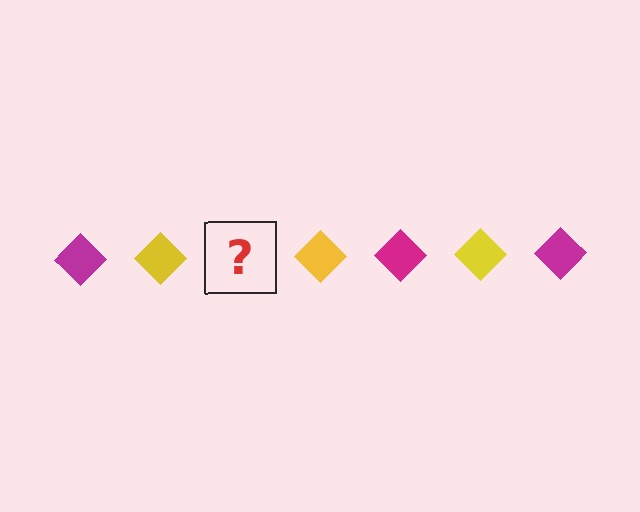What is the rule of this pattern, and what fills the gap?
The rule is that the pattern cycles through magenta, yellow diamonds. The gap should be filled with a magenta diamond.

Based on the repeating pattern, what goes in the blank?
The blank should be a magenta diamond.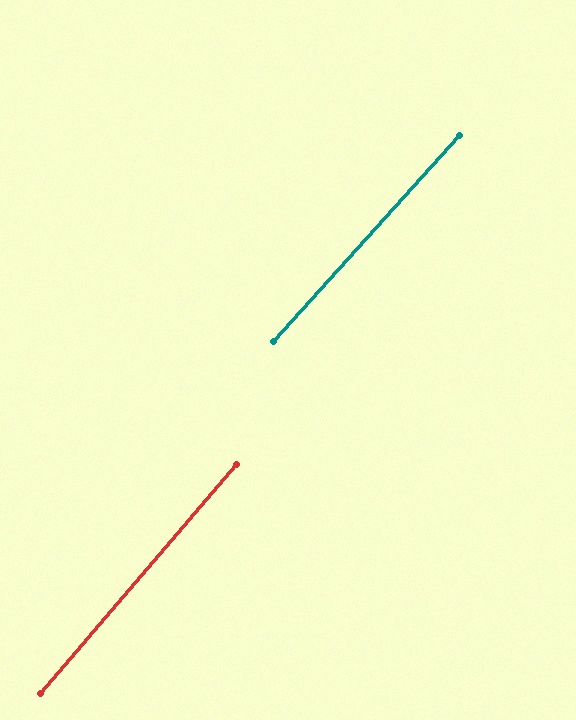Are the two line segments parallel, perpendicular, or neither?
Parallel — their directions differ by only 1.6°.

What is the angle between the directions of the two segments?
Approximately 2 degrees.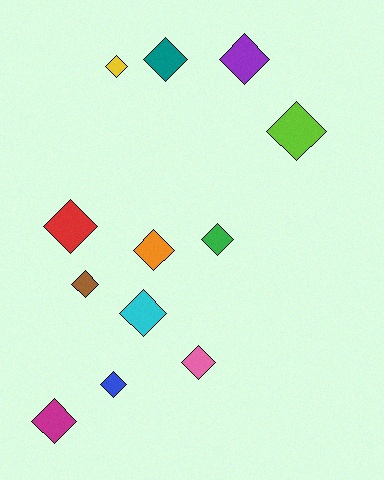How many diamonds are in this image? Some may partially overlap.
There are 12 diamonds.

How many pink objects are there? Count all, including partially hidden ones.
There is 1 pink object.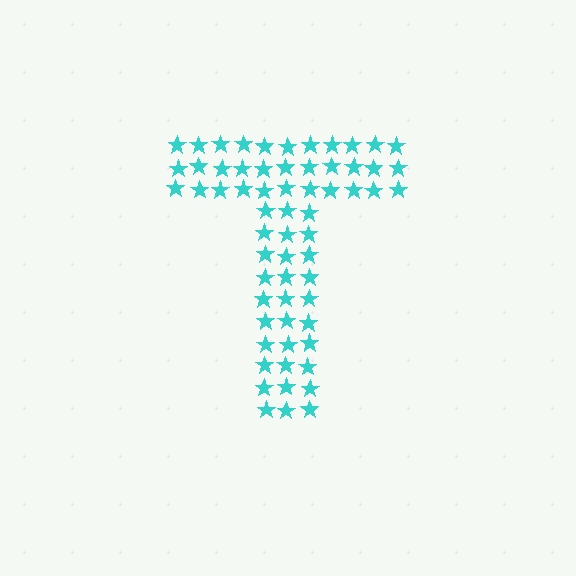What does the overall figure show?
The overall figure shows the letter T.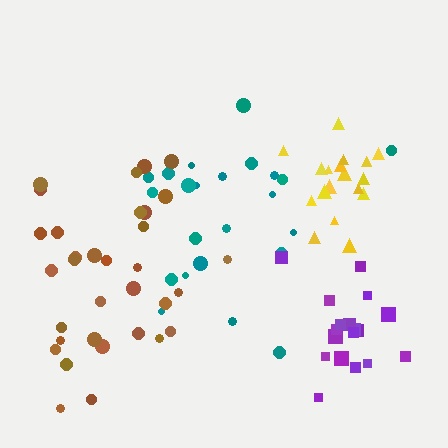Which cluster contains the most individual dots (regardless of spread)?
Brown (33).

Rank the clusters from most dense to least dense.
yellow, purple, brown, teal.